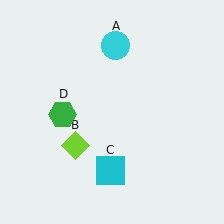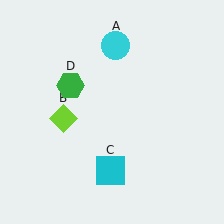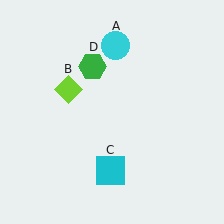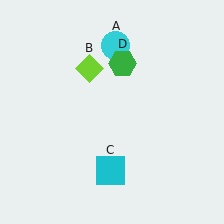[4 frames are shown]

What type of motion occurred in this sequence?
The lime diamond (object B), green hexagon (object D) rotated clockwise around the center of the scene.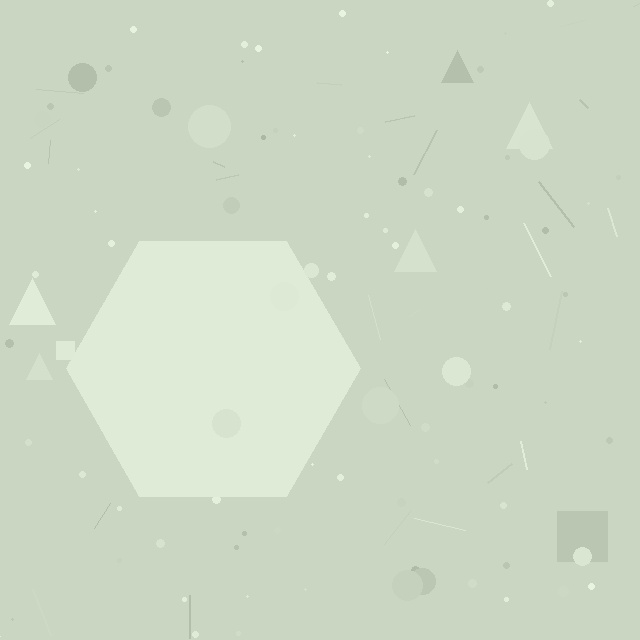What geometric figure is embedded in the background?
A hexagon is embedded in the background.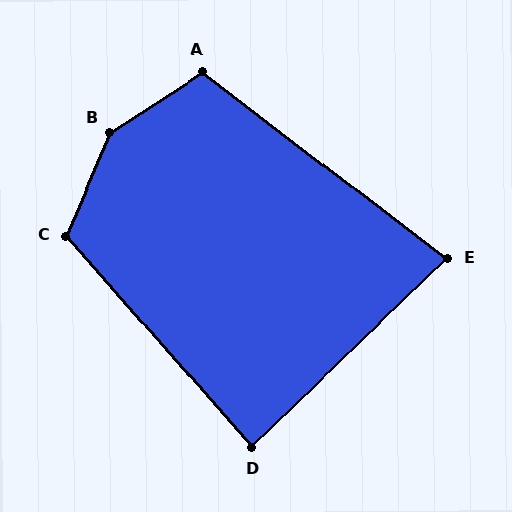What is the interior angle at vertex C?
Approximately 116 degrees (obtuse).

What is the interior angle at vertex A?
Approximately 110 degrees (obtuse).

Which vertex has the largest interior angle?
B, at approximately 146 degrees.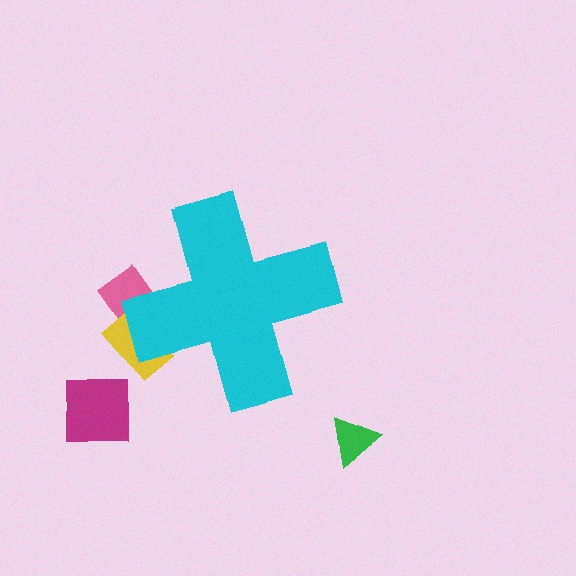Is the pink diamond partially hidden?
Yes, the pink diamond is partially hidden behind the cyan cross.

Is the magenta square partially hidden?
No, the magenta square is fully visible.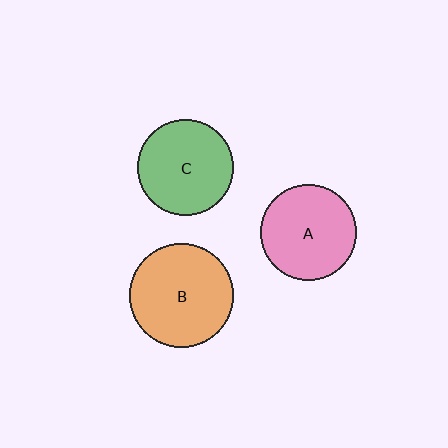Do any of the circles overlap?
No, none of the circles overlap.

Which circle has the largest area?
Circle B (orange).